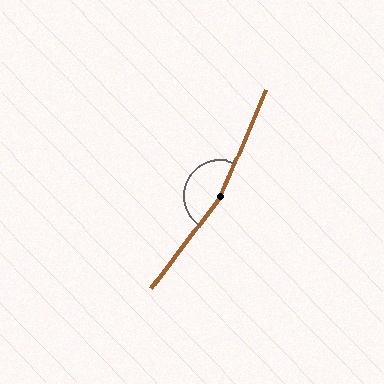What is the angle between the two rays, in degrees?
Approximately 166 degrees.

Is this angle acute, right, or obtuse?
It is obtuse.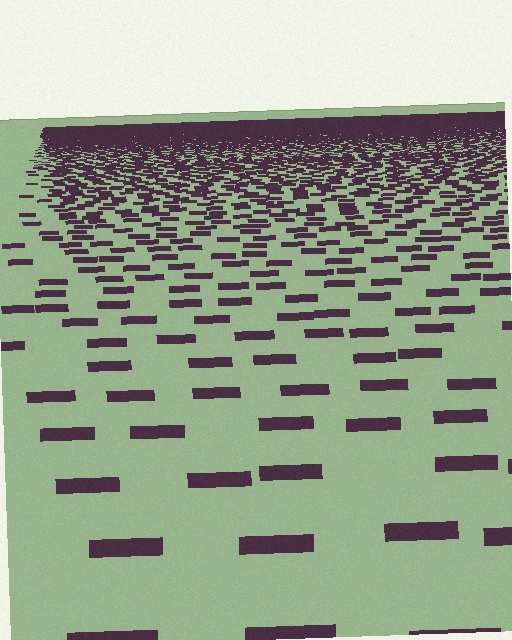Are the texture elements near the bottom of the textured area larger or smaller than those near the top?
Larger. Near the bottom, elements are closer to the viewer and appear at a bigger on-screen size.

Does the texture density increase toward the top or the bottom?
Density increases toward the top.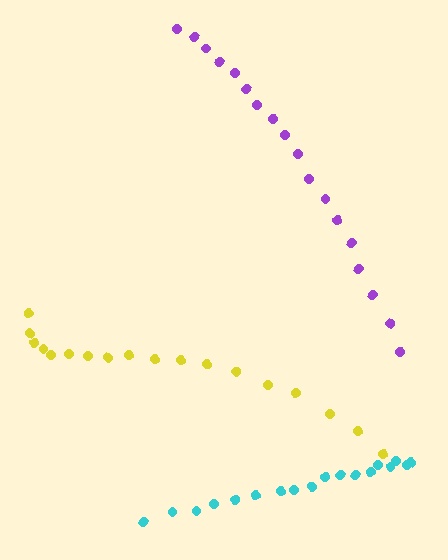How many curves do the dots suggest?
There are 3 distinct paths.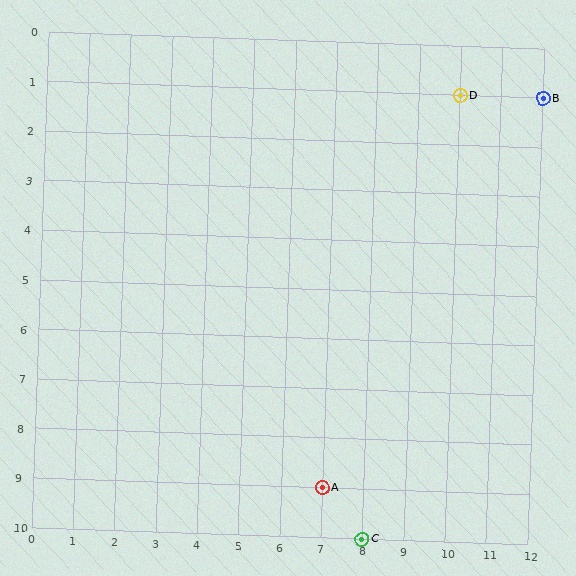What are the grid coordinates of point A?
Point A is at grid coordinates (7, 9).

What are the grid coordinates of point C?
Point C is at grid coordinates (8, 10).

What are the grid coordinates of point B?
Point B is at grid coordinates (12, 1).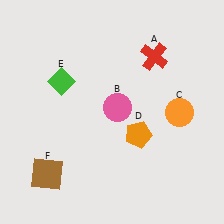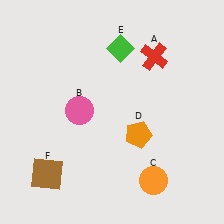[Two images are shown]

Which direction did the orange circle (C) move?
The orange circle (C) moved down.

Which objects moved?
The objects that moved are: the pink circle (B), the orange circle (C), the green diamond (E).